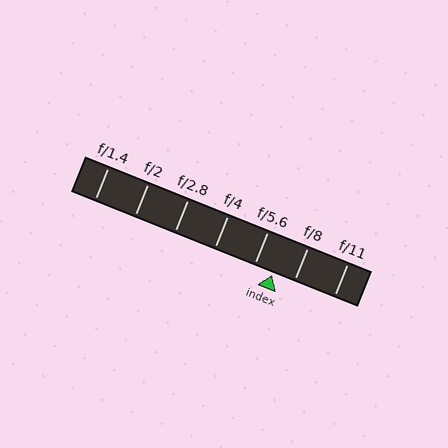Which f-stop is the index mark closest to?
The index mark is closest to f/5.6.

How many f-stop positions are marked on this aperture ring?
There are 7 f-stop positions marked.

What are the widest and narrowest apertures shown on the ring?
The widest aperture shown is f/1.4 and the narrowest is f/11.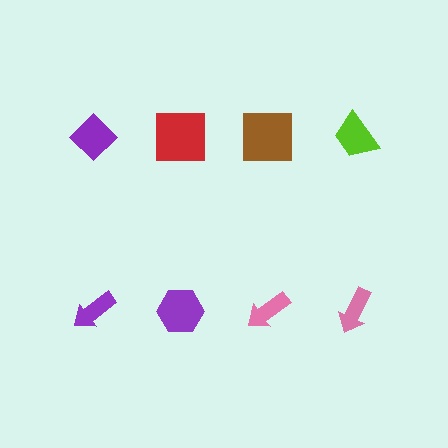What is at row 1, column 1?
A purple diamond.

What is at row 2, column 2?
A purple hexagon.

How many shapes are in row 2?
4 shapes.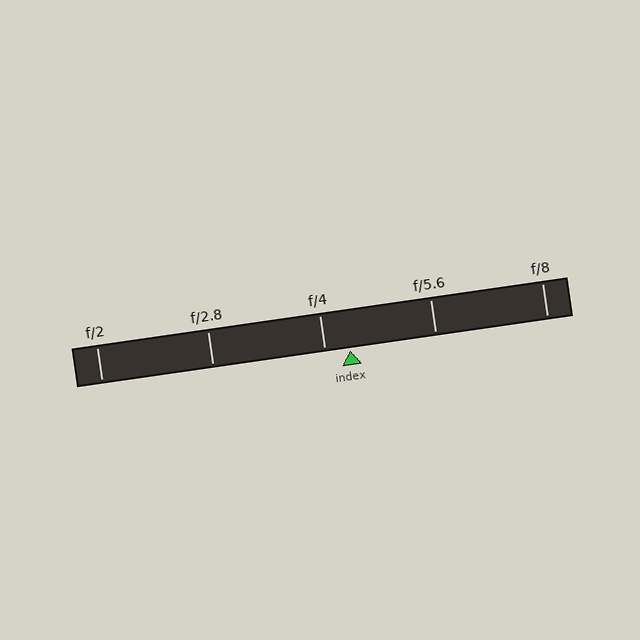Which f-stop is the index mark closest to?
The index mark is closest to f/4.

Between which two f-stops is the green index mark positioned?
The index mark is between f/4 and f/5.6.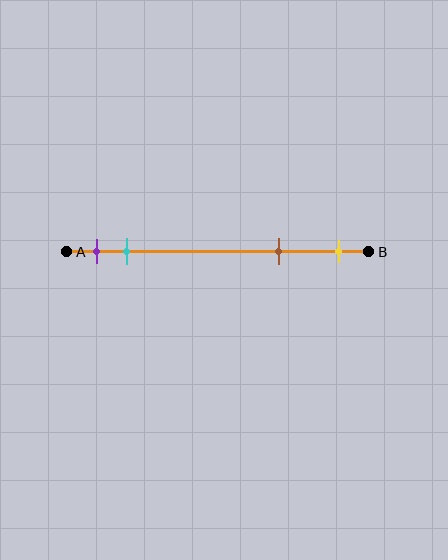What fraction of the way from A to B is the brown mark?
The brown mark is approximately 70% (0.7) of the way from A to B.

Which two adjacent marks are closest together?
The purple and cyan marks are the closest adjacent pair.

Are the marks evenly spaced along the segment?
No, the marks are not evenly spaced.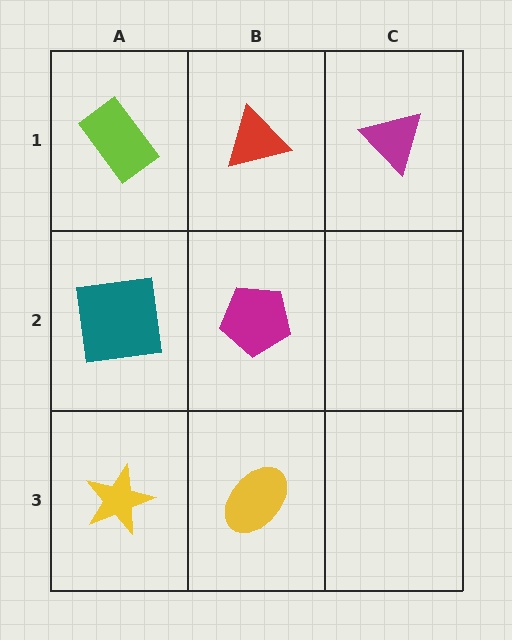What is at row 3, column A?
A yellow star.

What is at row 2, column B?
A magenta pentagon.